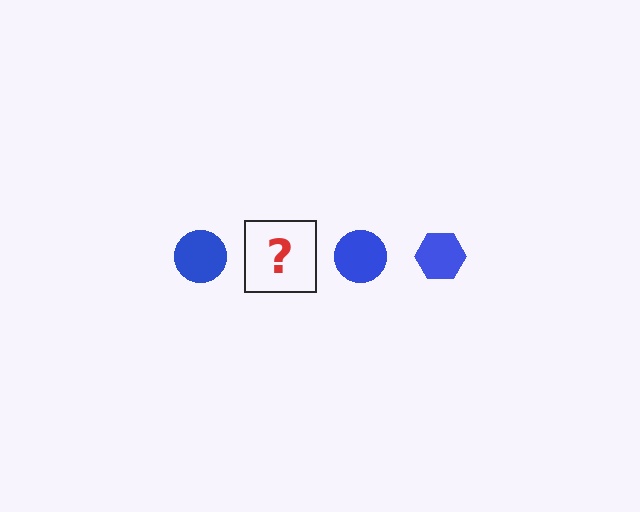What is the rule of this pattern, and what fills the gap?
The rule is that the pattern cycles through circle, hexagon shapes in blue. The gap should be filled with a blue hexagon.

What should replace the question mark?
The question mark should be replaced with a blue hexagon.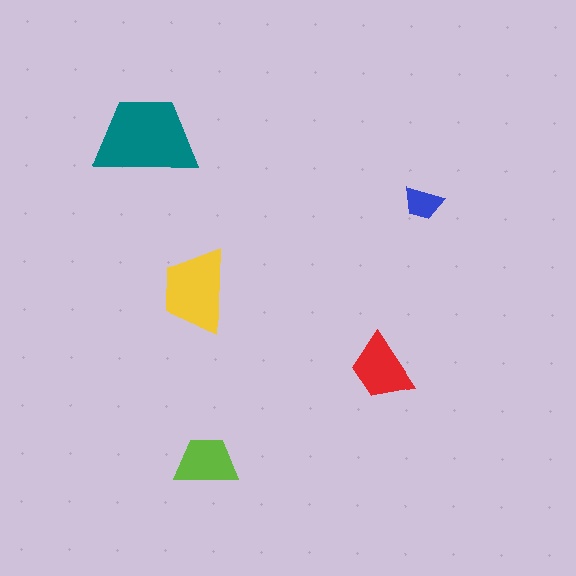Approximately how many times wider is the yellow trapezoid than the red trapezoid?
About 1.5 times wider.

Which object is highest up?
The teal trapezoid is topmost.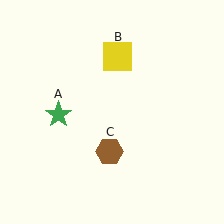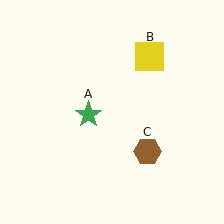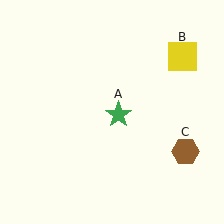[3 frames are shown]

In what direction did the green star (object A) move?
The green star (object A) moved right.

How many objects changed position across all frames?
3 objects changed position: green star (object A), yellow square (object B), brown hexagon (object C).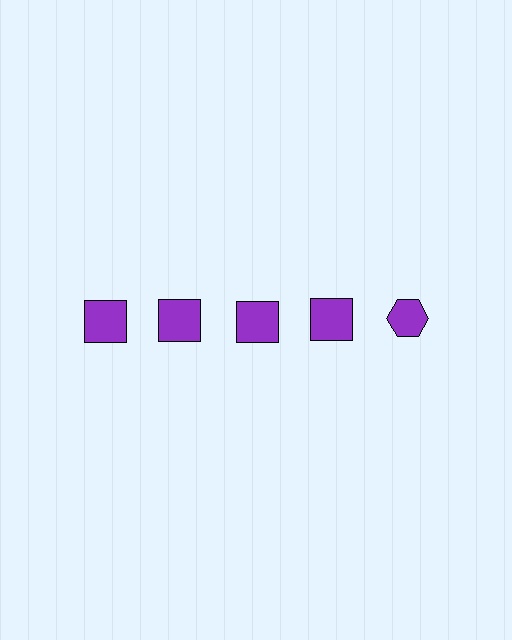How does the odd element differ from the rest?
It has a different shape: hexagon instead of square.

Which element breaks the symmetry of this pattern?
The purple hexagon in the top row, rightmost column breaks the symmetry. All other shapes are purple squares.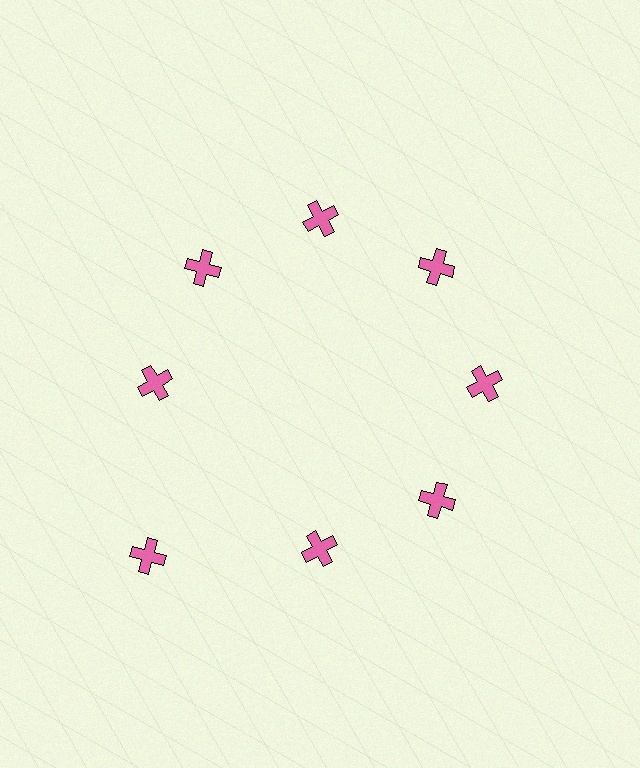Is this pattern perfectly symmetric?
No. The 8 pink crosses are arranged in a ring, but one element near the 8 o'clock position is pushed outward from the center, breaking the 8-fold rotational symmetry.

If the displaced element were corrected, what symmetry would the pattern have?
It would have 8-fold rotational symmetry — the pattern would map onto itself every 45 degrees.